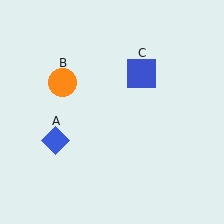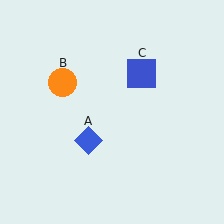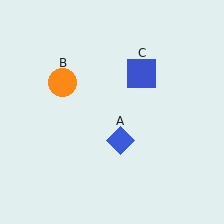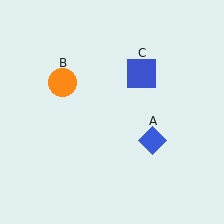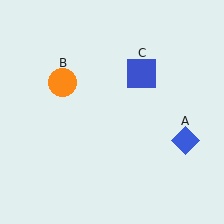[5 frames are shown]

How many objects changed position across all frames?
1 object changed position: blue diamond (object A).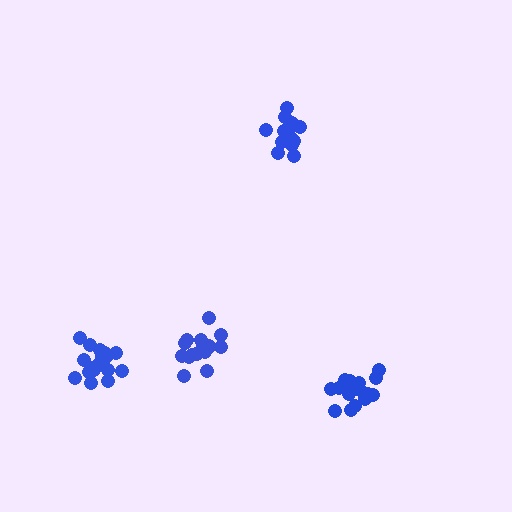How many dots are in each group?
Group 1: 19 dots, Group 2: 18 dots, Group 3: 16 dots, Group 4: 16 dots (69 total).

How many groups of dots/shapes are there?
There are 4 groups.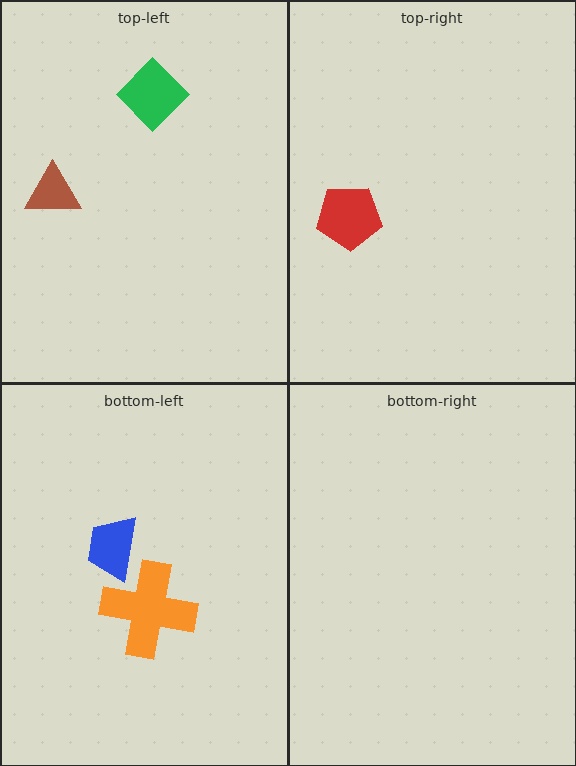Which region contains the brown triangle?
The top-left region.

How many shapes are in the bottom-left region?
2.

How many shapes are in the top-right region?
1.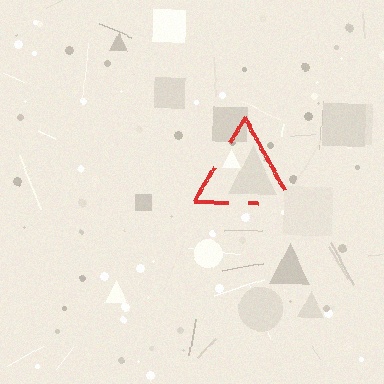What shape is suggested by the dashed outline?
The dashed outline suggests a triangle.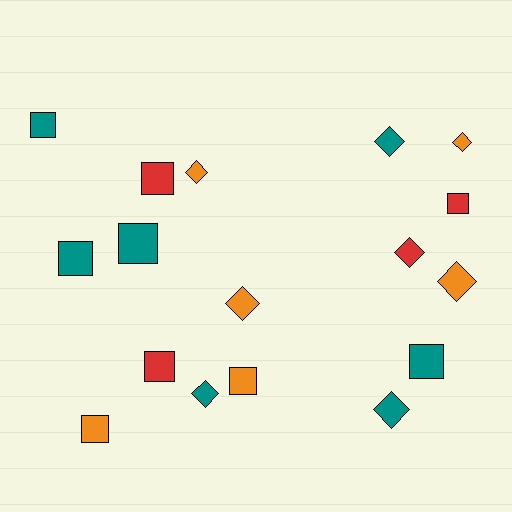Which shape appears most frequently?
Square, with 9 objects.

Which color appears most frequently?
Teal, with 7 objects.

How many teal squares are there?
There are 4 teal squares.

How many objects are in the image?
There are 17 objects.